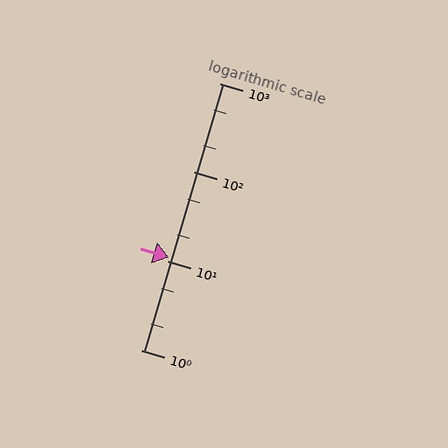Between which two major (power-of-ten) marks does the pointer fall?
The pointer is between 10 and 100.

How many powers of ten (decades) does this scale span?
The scale spans 3 decades, from 1 to 1000.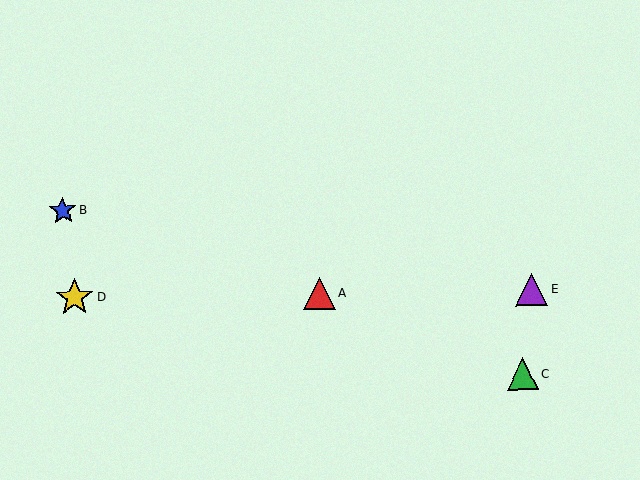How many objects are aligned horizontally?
3 objects (A, D, E) are aligned horizontally.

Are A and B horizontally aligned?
No, A is at y≈293 and B is at y≈210.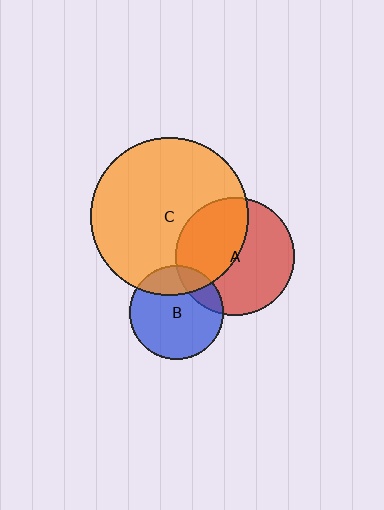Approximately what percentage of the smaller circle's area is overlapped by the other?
Approximately 45%.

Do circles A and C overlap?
Yes.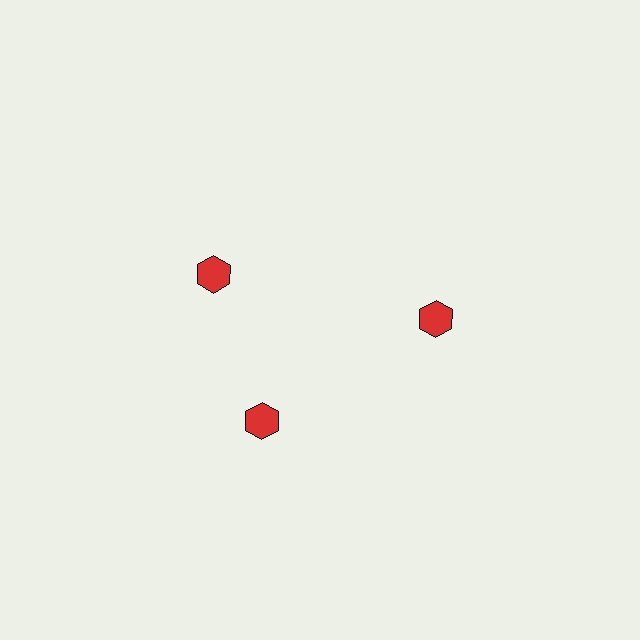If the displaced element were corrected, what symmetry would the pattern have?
It would have 3-fold rotational symmetry — the pattern would map onto itself every 120 degrees.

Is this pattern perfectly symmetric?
No. The 3 red hexagons are arranged in a ring, but one element near the 11 o'clock position is rotated out of alignment along the ring, breaking the 3-fold rotational symmetry.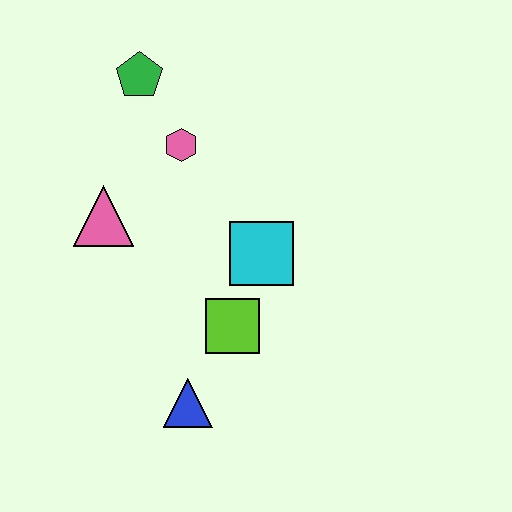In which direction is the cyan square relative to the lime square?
The cyan square is above the lime square.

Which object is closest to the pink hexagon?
The green pentagon is closest to the pink hexagon.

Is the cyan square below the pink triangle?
Yes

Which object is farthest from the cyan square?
The green pentagon is farthest from the cyan square.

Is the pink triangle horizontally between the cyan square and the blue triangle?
No